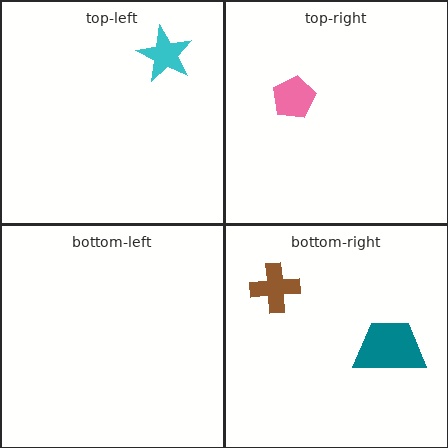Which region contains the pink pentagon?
The top-right region.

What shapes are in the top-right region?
The pink pentagon.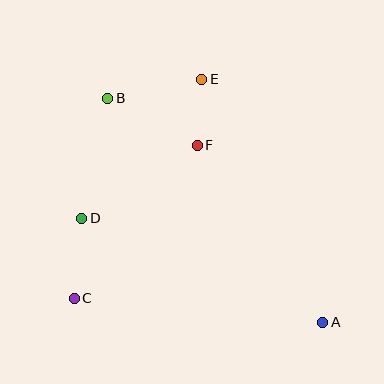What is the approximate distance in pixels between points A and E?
The distance between A and E is approximately 272 pixels.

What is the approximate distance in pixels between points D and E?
The distance between D and E is approximately 184 pixels.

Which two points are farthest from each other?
Points A and B are farthest from each other.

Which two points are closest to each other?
Points E and F are closest to each other.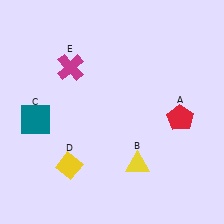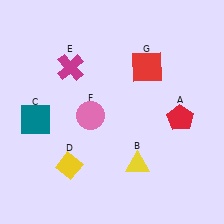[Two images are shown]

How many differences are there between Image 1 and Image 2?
There are 2 differences between the two images.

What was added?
A pink circle (F), a red square (G) were added in Image 2.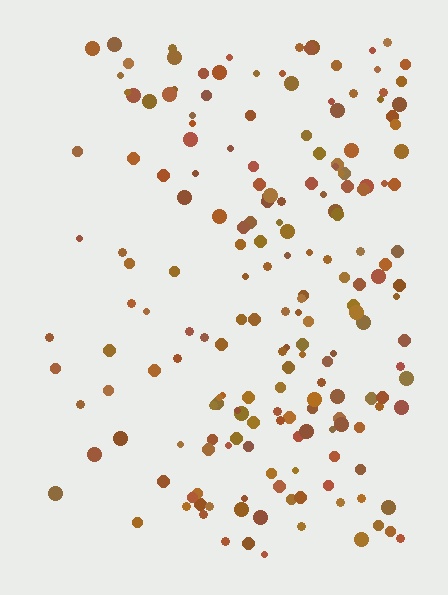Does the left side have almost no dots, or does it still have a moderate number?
Still a moderate number, just noticeably fewer than the right.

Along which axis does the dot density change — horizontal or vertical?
Horizontal.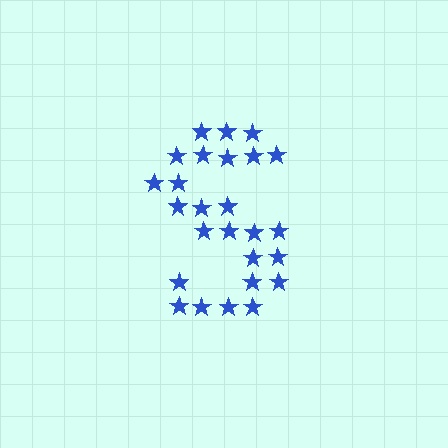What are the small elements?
The small elements are stars.